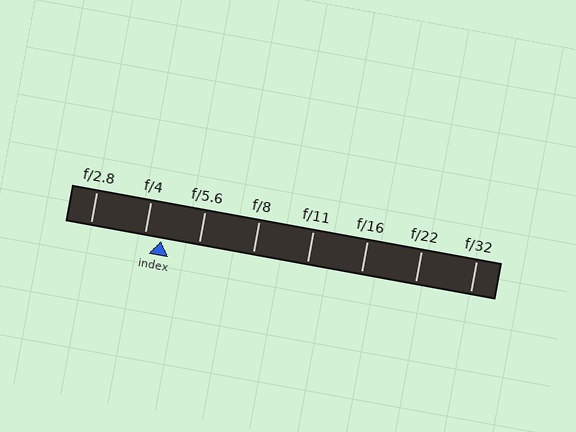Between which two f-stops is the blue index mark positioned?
The index mark is between f/4 and f/5.6.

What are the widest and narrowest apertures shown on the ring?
The widest aperture shown is f/2.8 and the narrowest is f/32.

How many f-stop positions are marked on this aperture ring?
There are 8 f-stop positions marked.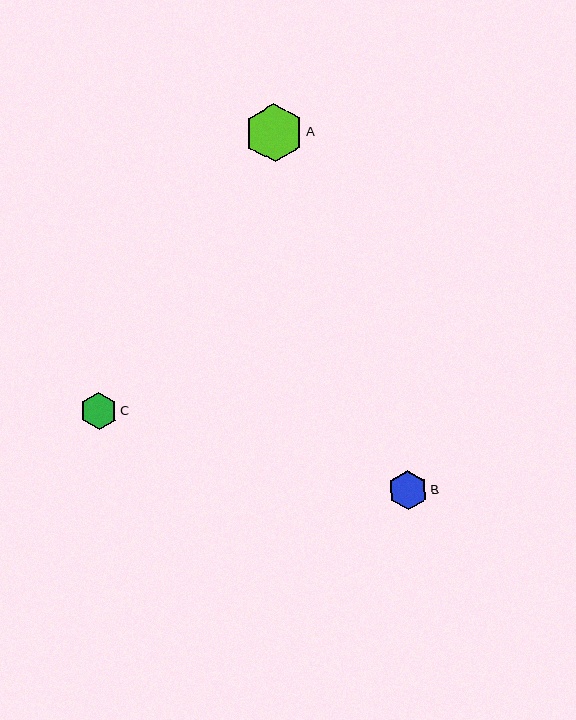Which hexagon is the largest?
Hexagon A is the largest with a size of approximately 58 pixels.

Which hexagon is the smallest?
Hexagon C is the smallest with a size of approximately 38 pixels.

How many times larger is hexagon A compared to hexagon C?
Hexagon A is approximately 1.5 times the size of hexagon C.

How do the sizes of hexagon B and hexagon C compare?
Hexagon B and hexagon C are approximately the same size.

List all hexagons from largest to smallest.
From largest to smallest: A, B, C.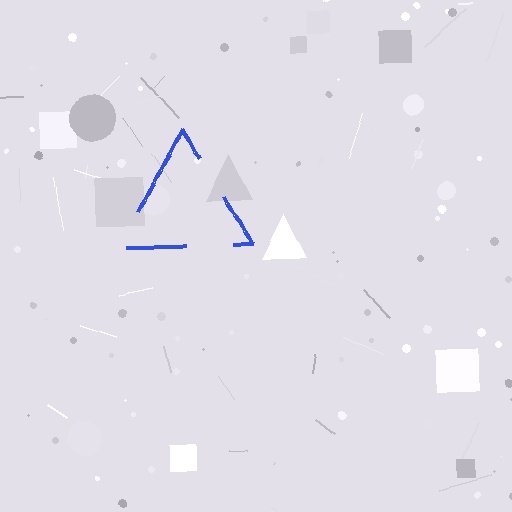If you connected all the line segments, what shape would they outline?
They would outline a triangle.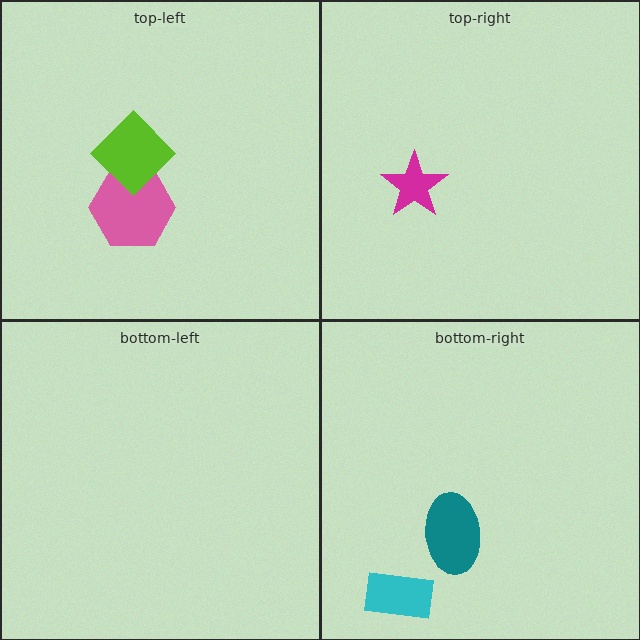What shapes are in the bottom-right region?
The teal ellipse, the cyan rectangle.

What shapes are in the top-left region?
The pink hexagon, the lime diamond.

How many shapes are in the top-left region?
2.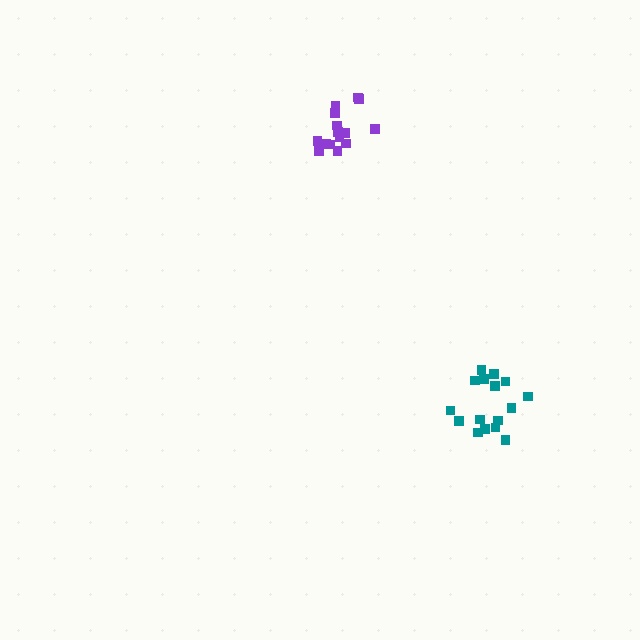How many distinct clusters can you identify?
There are 2 distinct clusters.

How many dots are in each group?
Group 1: 15 dots, Group 2: 16 dots (31 total).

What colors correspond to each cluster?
The clusters are colored: purple, teal.